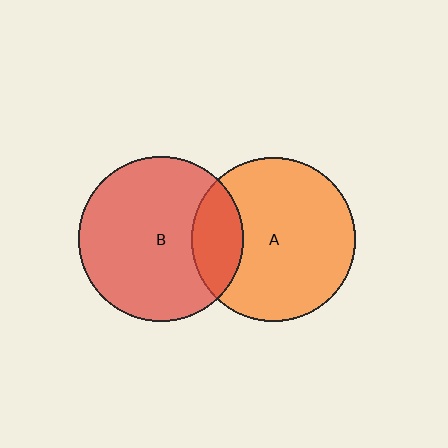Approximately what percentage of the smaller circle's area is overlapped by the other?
Approximately 20%.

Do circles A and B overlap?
Yes.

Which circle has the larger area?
Circle B (red).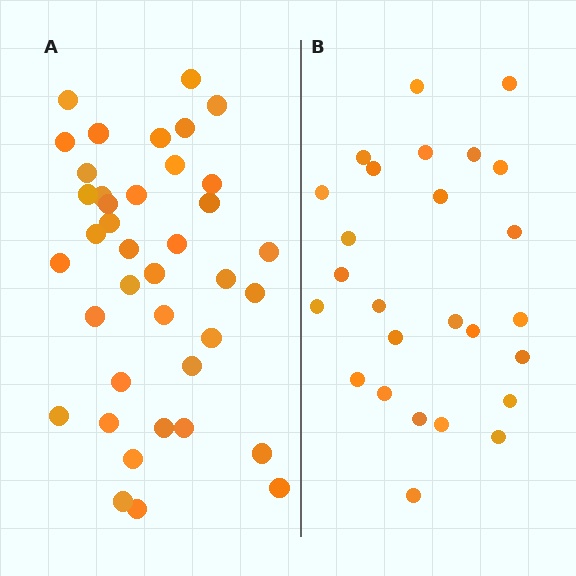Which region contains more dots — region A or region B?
Region A (the left region) has more dots.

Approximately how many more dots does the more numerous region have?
Region A has approximately 15 more dots than region B.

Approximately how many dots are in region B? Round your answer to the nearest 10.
About 30 dots. (The exact count is 26, which rounds to 30.)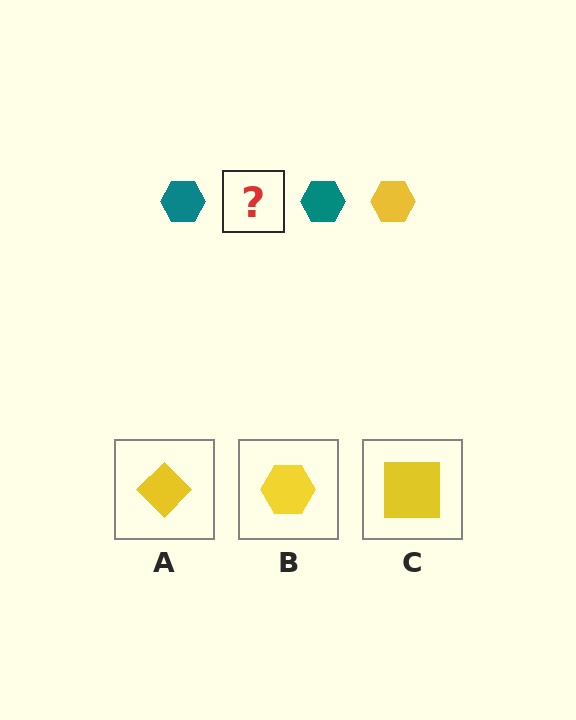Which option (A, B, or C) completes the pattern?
B.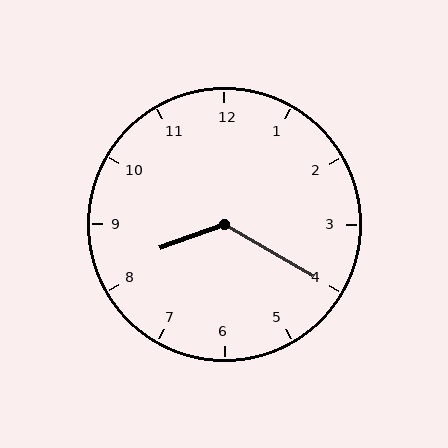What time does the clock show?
8:20.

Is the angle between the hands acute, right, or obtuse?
It is obtuse.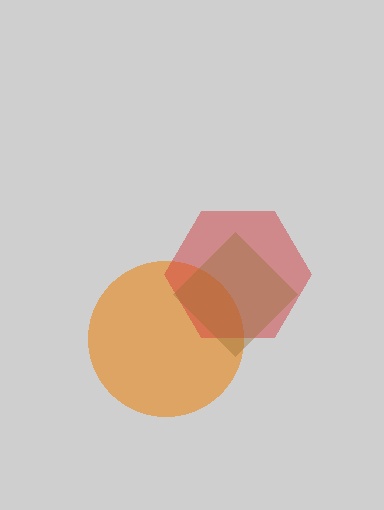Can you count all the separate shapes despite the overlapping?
Yes, there are 3 separate shapes.